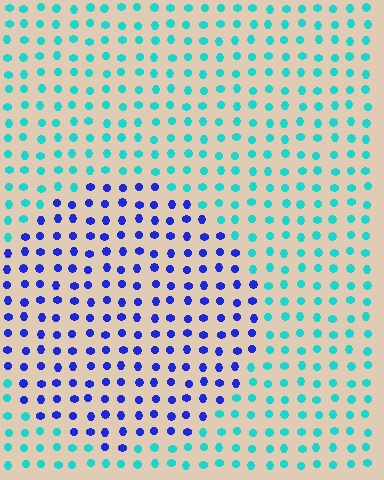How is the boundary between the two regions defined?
The boundary is defined purely by a slight shift in hue (about 60 degrees). Spacing, size, and orientation are identical on both sides.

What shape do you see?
I see a circle.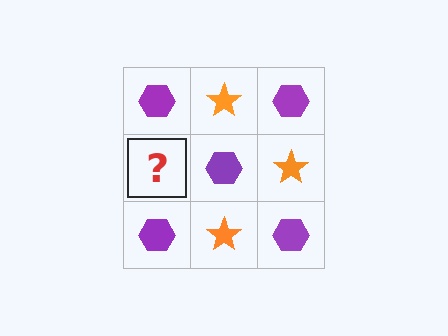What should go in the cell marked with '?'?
The missing cell should contain an orange star.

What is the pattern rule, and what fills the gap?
The rule is that it alternates purple hexagon and orange star in a checkerboard pattern. The gap should be filled with an orange star.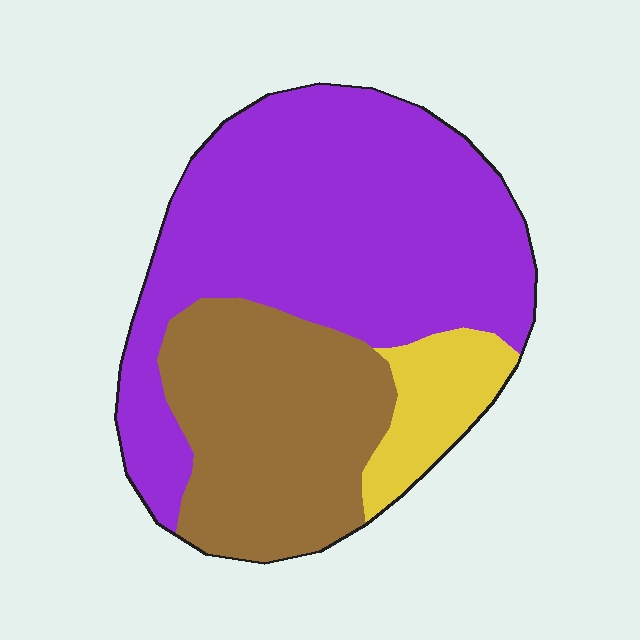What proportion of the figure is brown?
Brown takes up about one third (1/3) of the figure.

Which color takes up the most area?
Purple, at roughly 60%.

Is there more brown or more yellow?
Brown.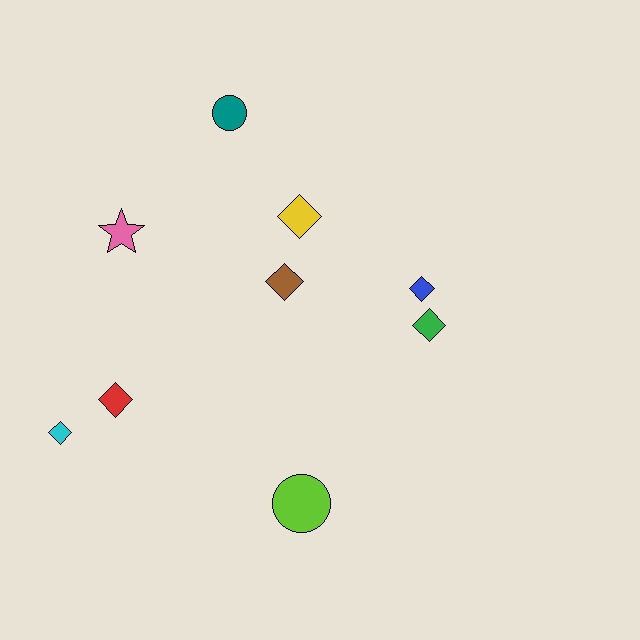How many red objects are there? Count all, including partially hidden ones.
There is 1 red object.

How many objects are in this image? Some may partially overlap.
There are 9 objects.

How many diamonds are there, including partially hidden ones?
There are 6 diamonds.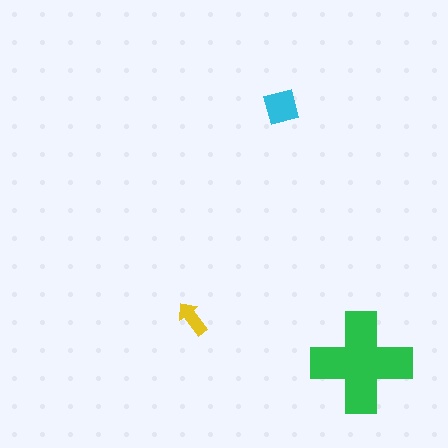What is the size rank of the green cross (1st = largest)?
1st.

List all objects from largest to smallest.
The green cross, the cyan square, the yellow arrow.